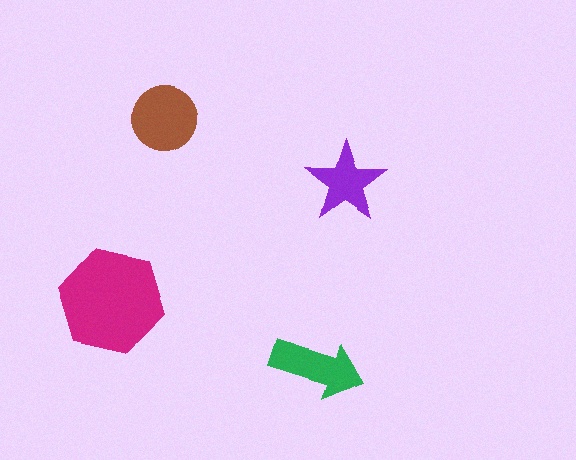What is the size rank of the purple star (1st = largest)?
4th.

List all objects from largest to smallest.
The magenta hexagon, the brown circle, the green arrow, the purple star.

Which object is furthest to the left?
The magenta hexagon is leftmost.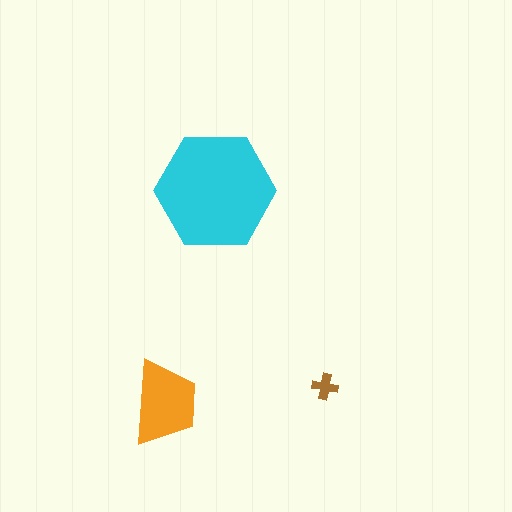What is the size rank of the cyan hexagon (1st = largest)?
1st.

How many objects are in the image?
There are 3 objects in the image.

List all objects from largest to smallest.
The cyan hexagon, the orange trapezoid, the brown cross.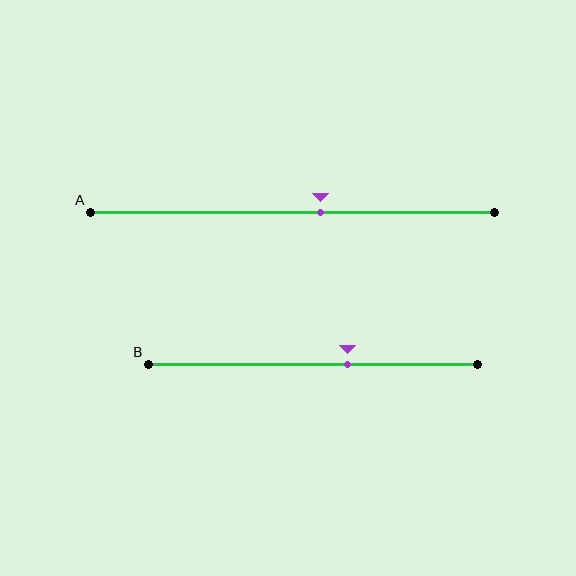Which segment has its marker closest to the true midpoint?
Segment A has its marker closest to the true midpoint.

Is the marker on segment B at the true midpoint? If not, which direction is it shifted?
No, the marker on segment B is shifted to the right by about 10% of the segment length.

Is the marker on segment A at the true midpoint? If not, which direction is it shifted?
No, the marker on segment A is shifted to the right by about 7% of the segment length.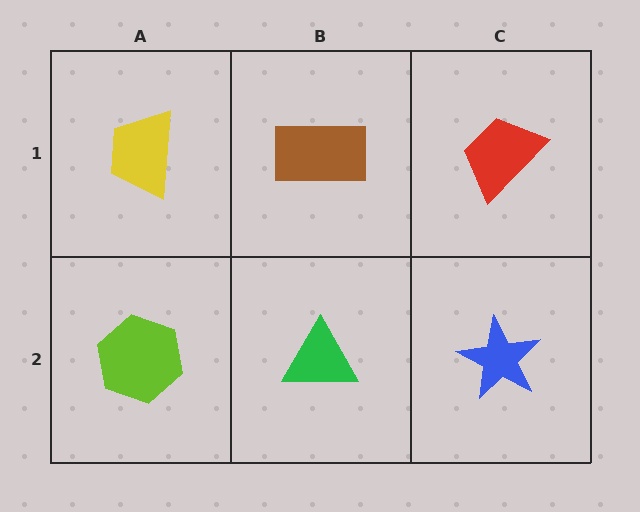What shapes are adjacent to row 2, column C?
A red trapezoid (row 1, column C), a green triangle (row 2, column B).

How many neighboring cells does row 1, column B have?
3.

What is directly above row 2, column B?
A brown rectangle.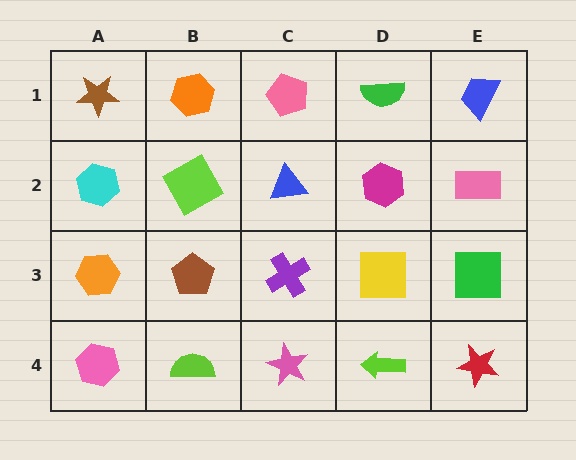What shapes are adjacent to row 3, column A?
A cyan hexagon (row 2, column A), a pink hexagon (row 4, column A), a brown pentagon (row 3, column B).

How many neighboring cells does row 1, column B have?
3.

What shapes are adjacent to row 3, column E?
A pink rectangle (row 2, column E), a red star (row 4, column E), a yellow square (row 3, column D).